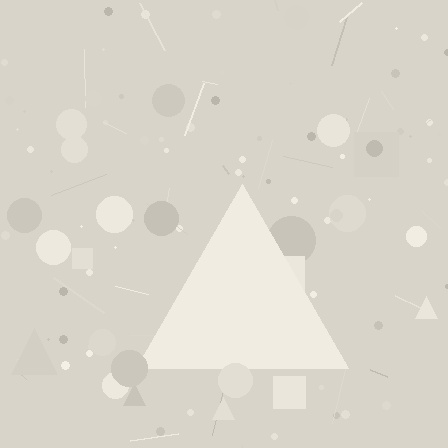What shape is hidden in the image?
A triangle is hidden in the image.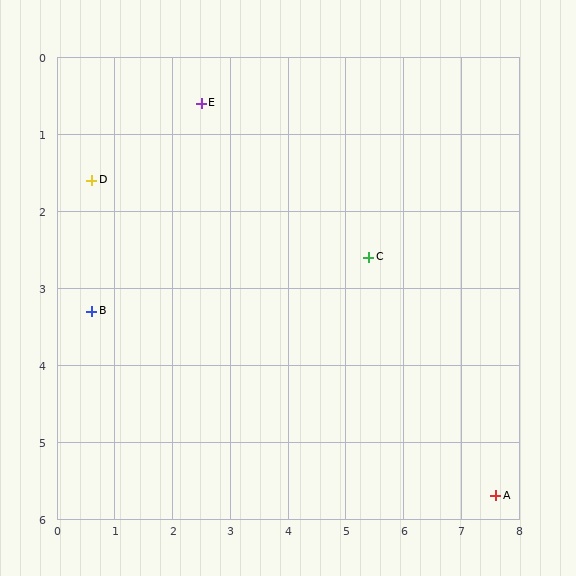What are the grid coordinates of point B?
Point B is at approximately (0.6, 3.3).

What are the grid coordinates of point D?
Point D is at approximately (0.6, 1.6).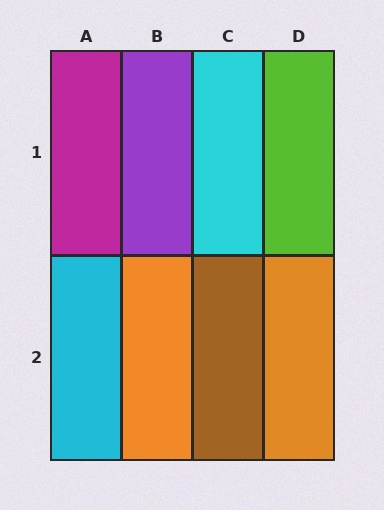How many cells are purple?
1 cell is purple.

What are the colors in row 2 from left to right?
Cyan, orange, brown, orange.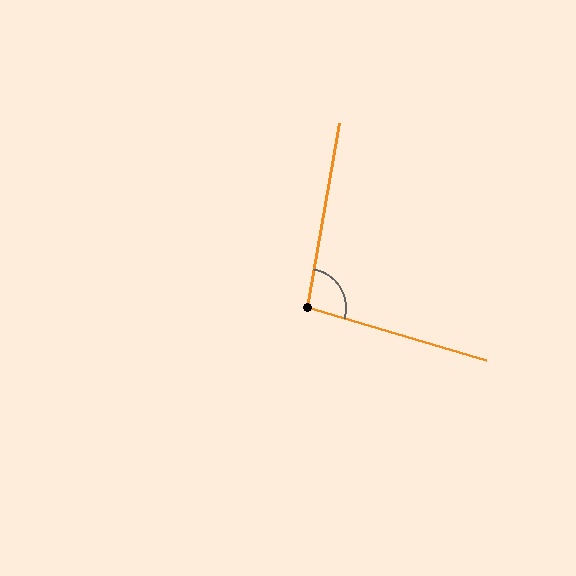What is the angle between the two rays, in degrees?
Approximately 97 degrees.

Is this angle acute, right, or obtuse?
It is obtuse.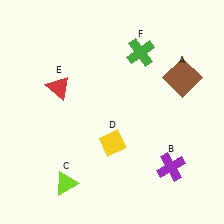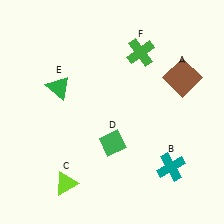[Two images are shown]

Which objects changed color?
B changed from purple to teal. D changed from yellow to green. E changed from red to green.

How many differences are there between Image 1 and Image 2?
There are 3 differences between the two images.